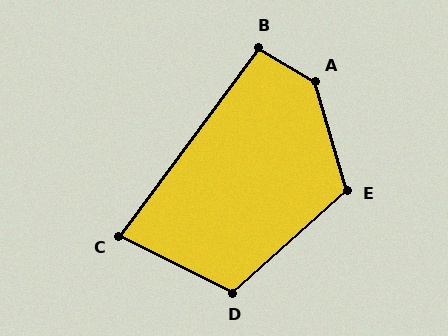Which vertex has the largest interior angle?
A, at approximately 138 degrees.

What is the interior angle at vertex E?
Approximately 115 degrees (obtuse).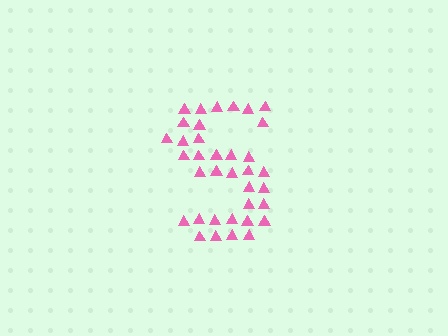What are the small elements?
The small elements are triangles.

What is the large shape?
The large shape is the letter S.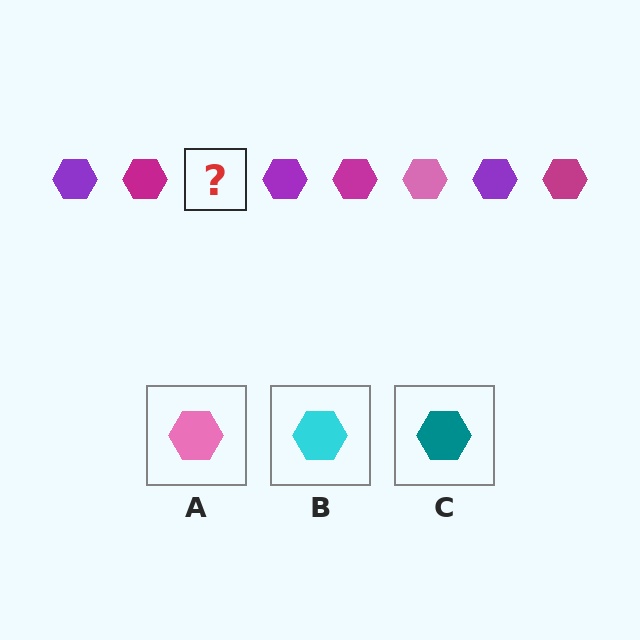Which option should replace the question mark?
Option A.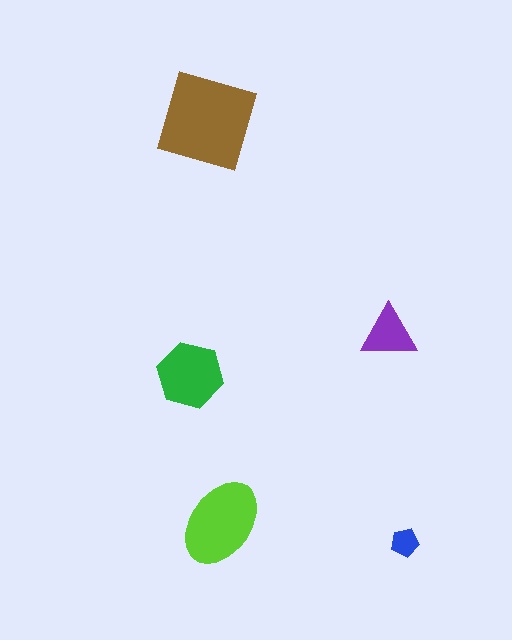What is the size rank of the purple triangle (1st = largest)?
4th.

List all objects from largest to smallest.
The brown diamond, the lime ellipse, the green hexagon, the purple triangle, the blue pentagon.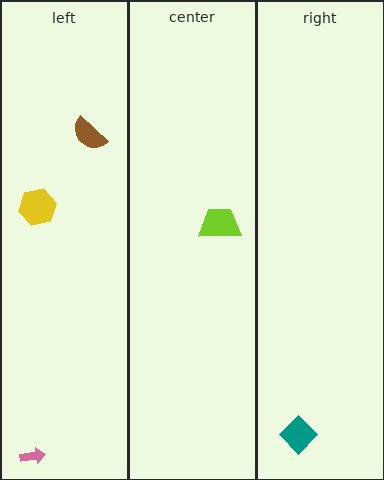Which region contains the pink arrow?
The left region.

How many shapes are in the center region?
1.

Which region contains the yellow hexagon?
The left region.